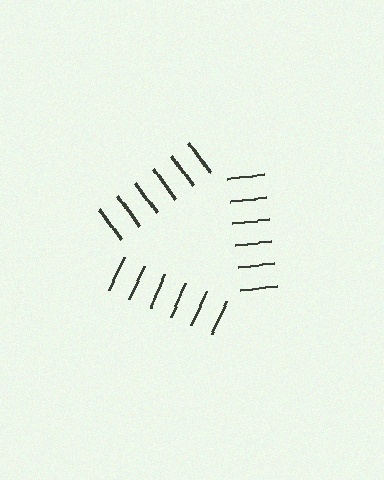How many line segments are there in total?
18 — 6 along each of the 3 edges.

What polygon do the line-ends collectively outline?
An illusory triangle — the line segments terminate on its edges but no continuous stroke is drawn.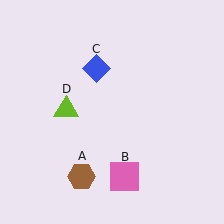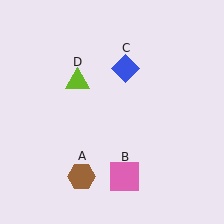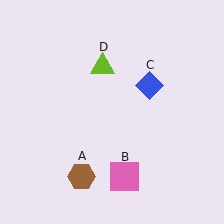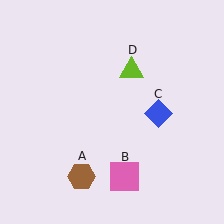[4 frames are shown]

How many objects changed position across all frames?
2 objects changed position: blue diamond (object C), lime triangle (object D).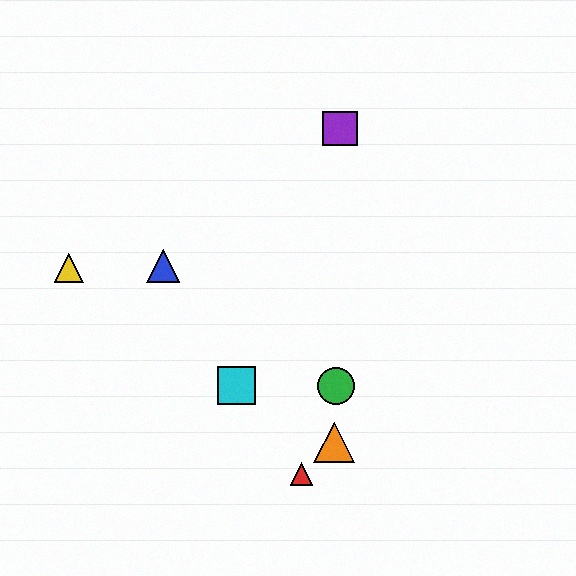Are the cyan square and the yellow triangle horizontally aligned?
No, the cyan square is at y≈386 and the yellow triangle is at y≈268.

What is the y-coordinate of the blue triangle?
The blue triangle is at y≈266.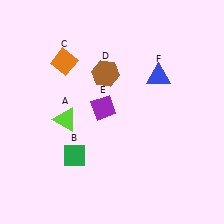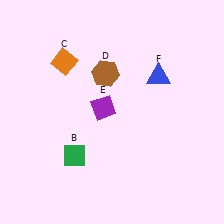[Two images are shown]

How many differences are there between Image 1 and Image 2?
There is 1 difference between the two images.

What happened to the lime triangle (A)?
The lime triangle (A) was removed in Image 2. It was in the bottom-left area of Image 1.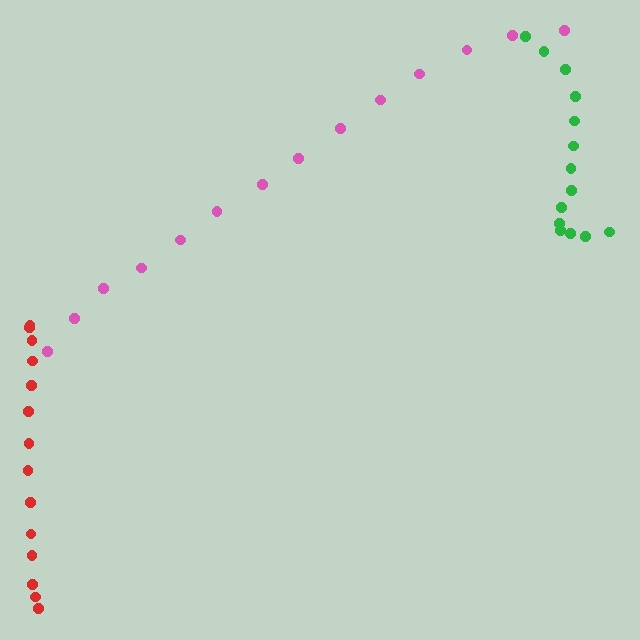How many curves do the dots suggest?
There are 3 distinct paths.